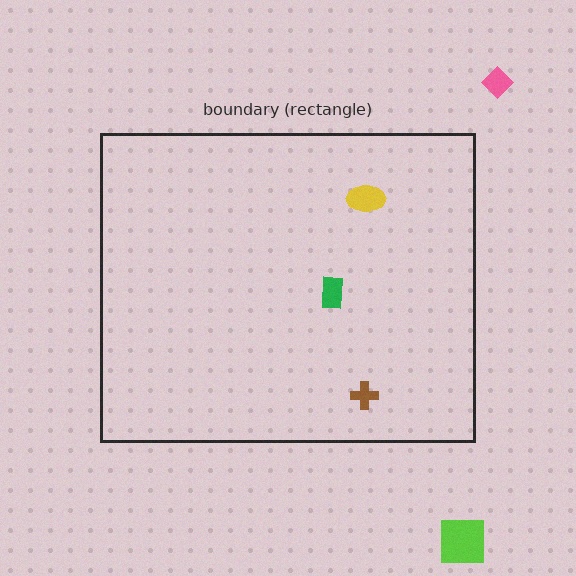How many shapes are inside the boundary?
3 inside, 2 outside.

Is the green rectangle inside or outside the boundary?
Inside.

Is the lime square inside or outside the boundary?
Outside.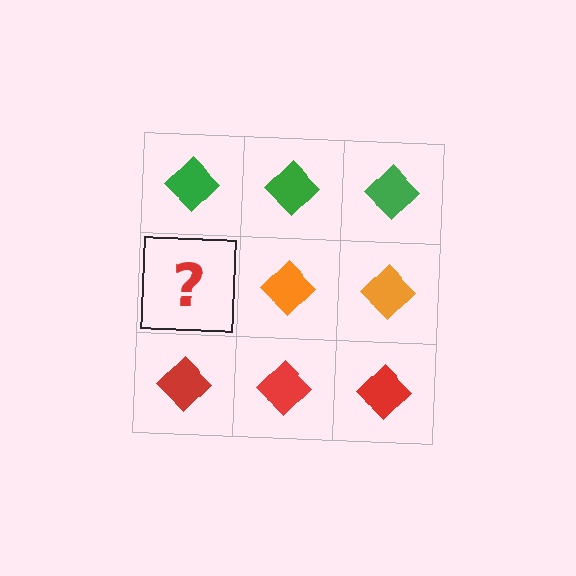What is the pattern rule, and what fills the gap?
The rule is that each row has a consistent color. The gap should be filled with an orange diamond.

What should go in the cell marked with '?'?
The missing cell should contain an orange diamond.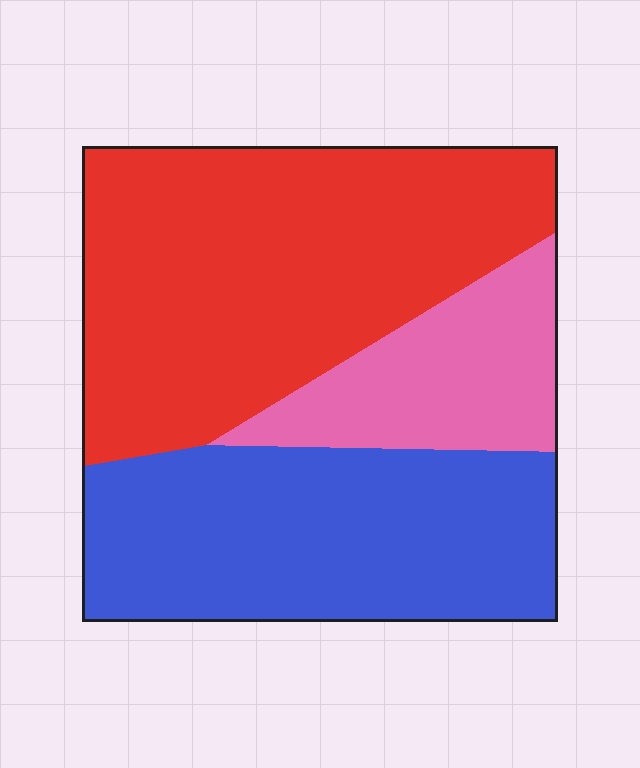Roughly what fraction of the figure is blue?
Blue takes up between a quarter and a half of the figure.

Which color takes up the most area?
Red, at roughly 45%.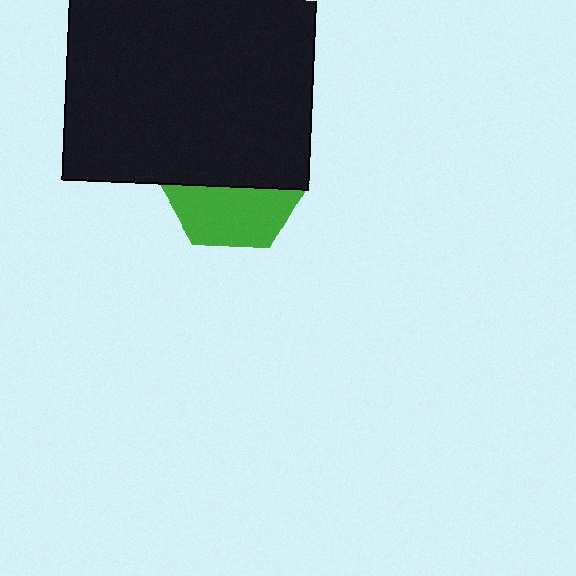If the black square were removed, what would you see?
You would see the complete green hexagon.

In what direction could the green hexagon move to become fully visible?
The green hexagon could move down. That would shift it out from behind the black square entirely.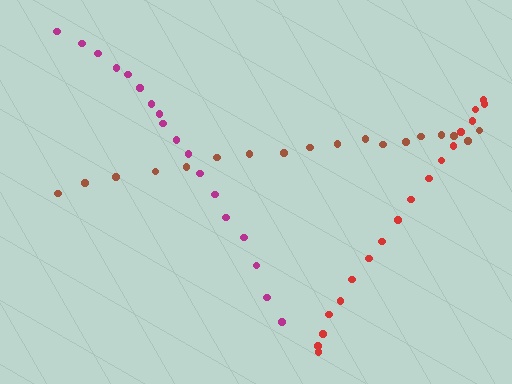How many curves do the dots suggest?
There are 3 distinct paths.